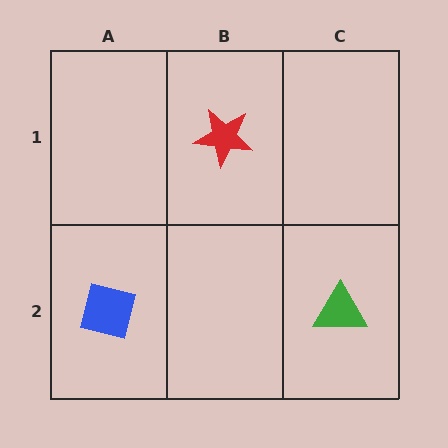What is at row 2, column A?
A blue square.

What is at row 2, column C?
A green triangle.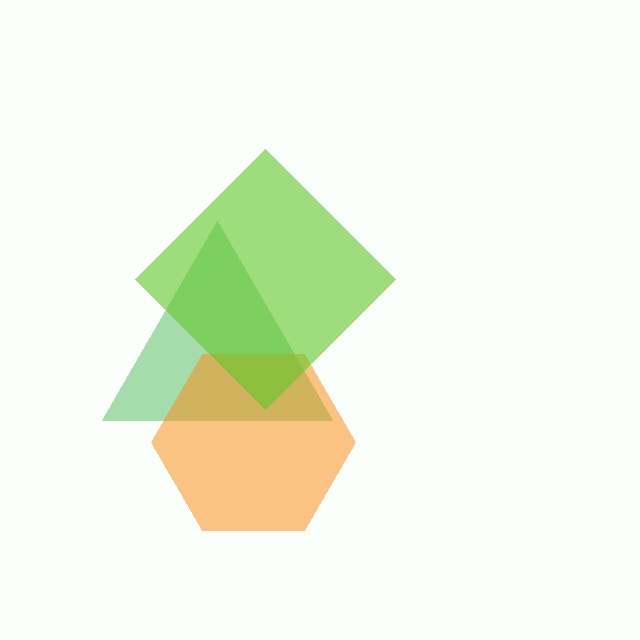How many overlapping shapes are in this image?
There are 3 overlapping shapes in the image.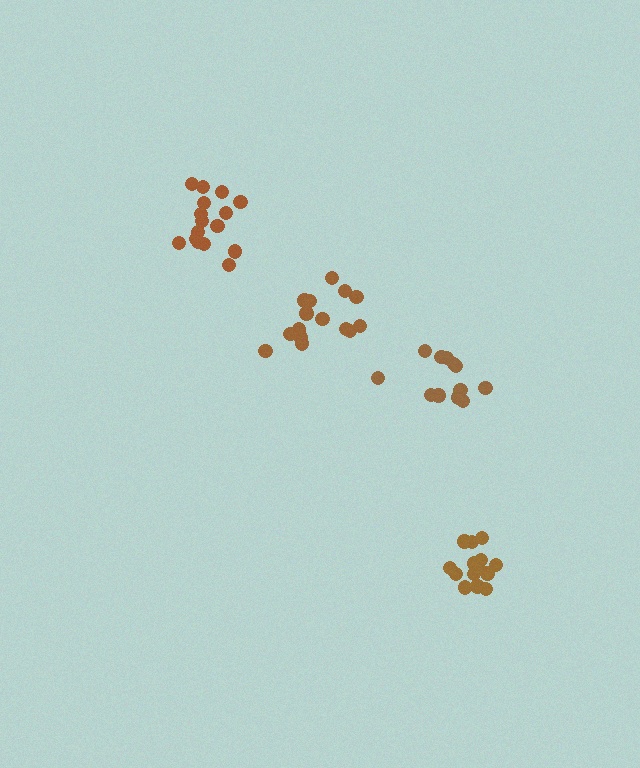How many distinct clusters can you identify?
There are 4 distinct clusters.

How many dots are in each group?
Group 1: 12 dots, Group 2: 15 dots, Group 3: 14 dots, Group 4: 16 dots (57 total).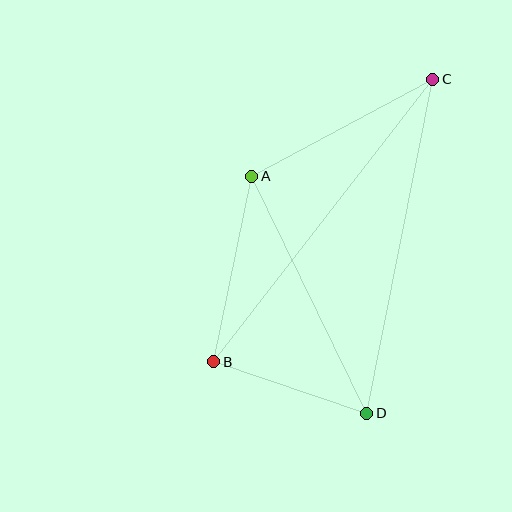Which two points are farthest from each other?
Points B and C are farthest from each other.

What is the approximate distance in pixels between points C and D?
The distance between C and D is approximately 340 pixels.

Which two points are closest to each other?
Points B and D are closest to each other.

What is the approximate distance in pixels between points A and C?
The distance between A and C is approximately 206 pixels.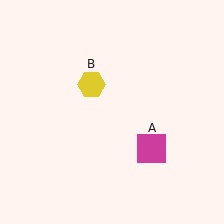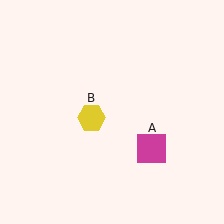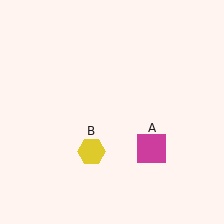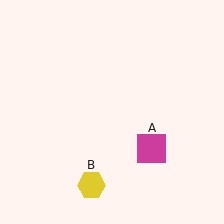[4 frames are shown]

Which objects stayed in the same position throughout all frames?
Magenta square (object A) remained stationary.